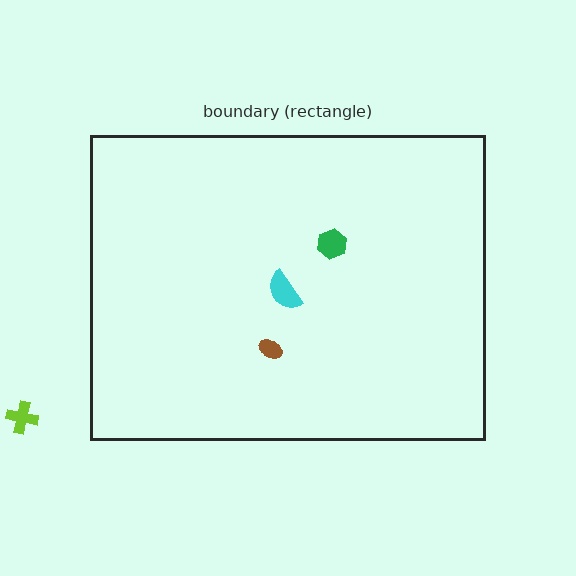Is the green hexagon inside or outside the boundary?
Inside.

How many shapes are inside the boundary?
3 inside, 1 outside.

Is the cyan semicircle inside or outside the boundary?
Inside.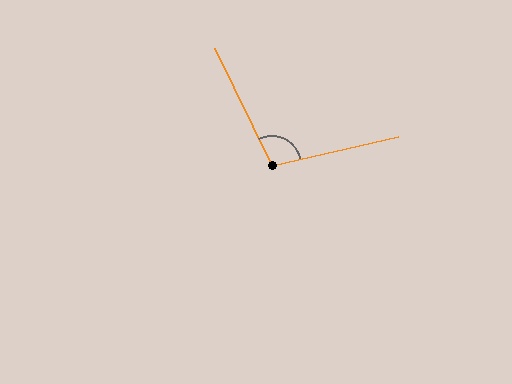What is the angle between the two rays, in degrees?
Approximately 103 degrees.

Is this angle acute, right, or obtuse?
It is obtuse.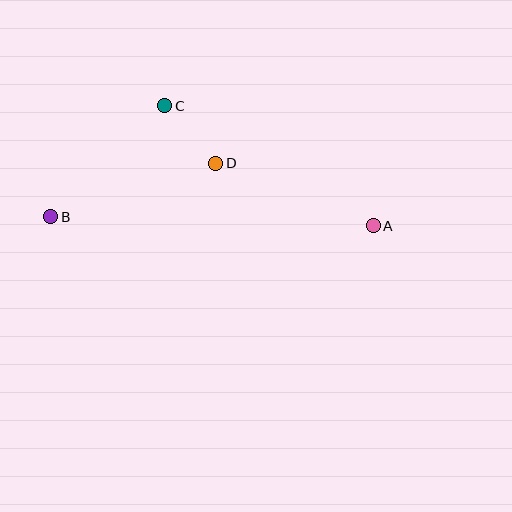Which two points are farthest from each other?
Points A and B are farthest from each other.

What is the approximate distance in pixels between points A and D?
The distance between A and D is approximately 169 pixels.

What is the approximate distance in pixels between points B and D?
The distance between B and D is approximately 174 pixels.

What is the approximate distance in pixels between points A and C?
The distance between A and C is approximately 241 pixels.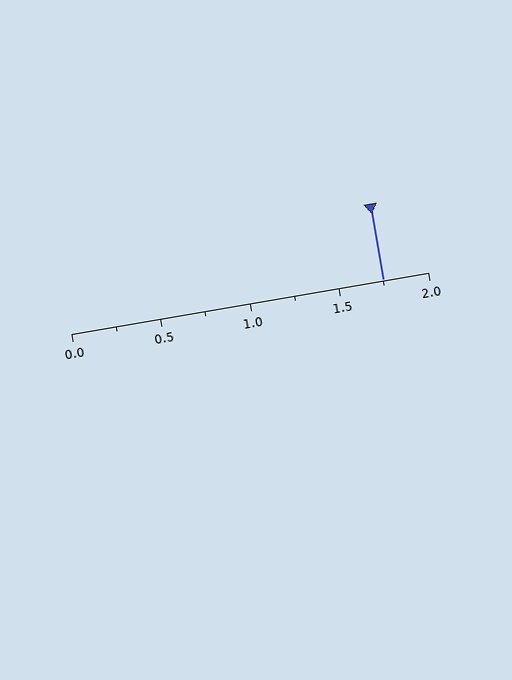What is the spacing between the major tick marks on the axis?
The major ticks are spaced 0.5 apart.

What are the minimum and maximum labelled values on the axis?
The axis runs from 0.0 to 2.0.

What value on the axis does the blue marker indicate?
The marker indicates approximately 1.75.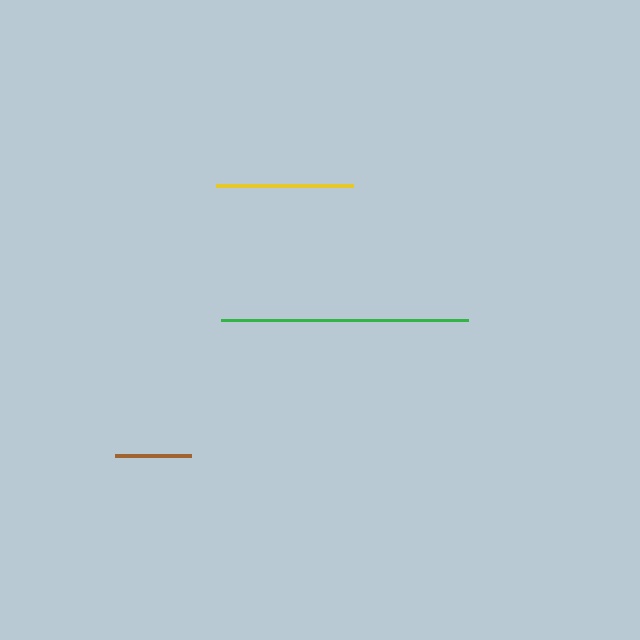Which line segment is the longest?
The green line is the longest at approximately 247 pixels.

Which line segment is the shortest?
The brown line is the shortest at approximately 76 pixels.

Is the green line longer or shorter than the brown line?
The green line is longer than the brown line.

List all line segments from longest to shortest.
From longest to shortest: green, yellow, brown.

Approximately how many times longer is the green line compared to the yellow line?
The green line is approximately 1.8 times the length of the yellow line.